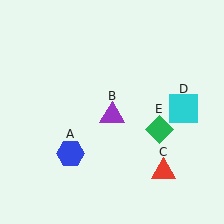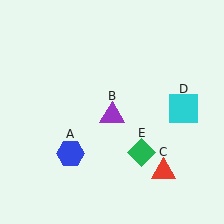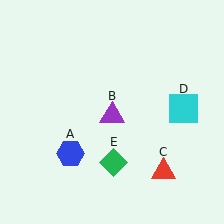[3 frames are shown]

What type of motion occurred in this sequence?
The green diamond (object E) rotated clockwise around the center of the scene.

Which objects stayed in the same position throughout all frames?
Blue hexagon (object A) and purple triangle (object B) and red triangle (object C) and cyan square (object D) remained stationary.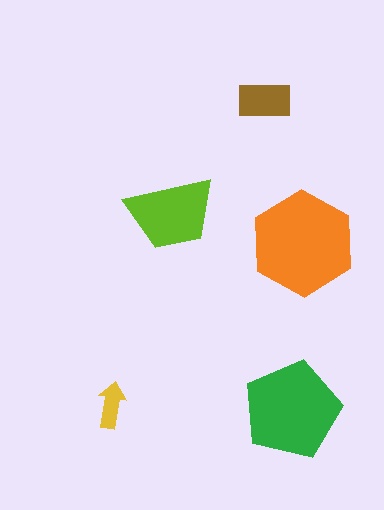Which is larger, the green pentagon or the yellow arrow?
The green pentagon.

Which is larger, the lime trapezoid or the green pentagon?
The green pentagon.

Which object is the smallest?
The yellow arrow.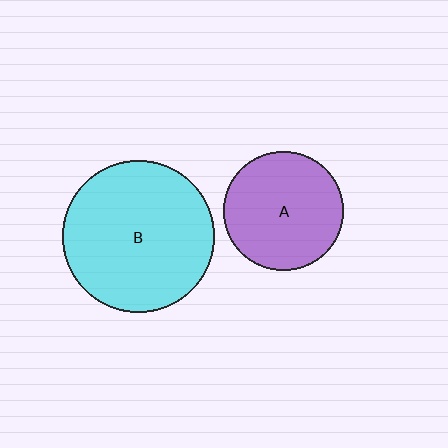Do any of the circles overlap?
No, none of the circles overlap.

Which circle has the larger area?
Circle B (cyan).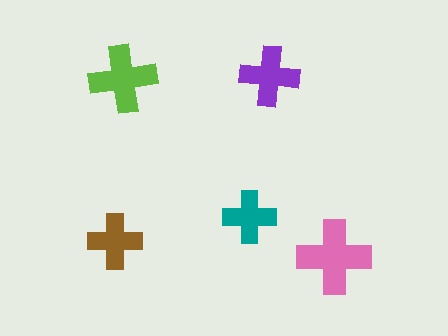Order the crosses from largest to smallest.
the pink one, the lime one, the purple one, the brown one, the teal one.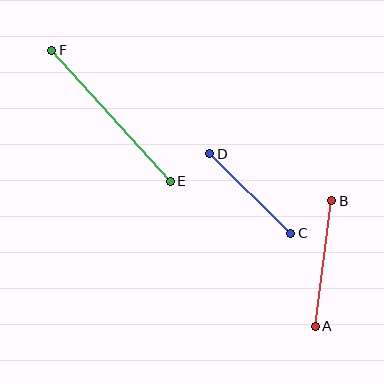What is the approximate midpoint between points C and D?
The midpoint is at approximately (250, 193) pixels.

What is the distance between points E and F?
The distance is approximately 177 pixels.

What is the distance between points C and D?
The distance is approximately 113 pixels.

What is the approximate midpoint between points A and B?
The midpoint is at approximately (323, 263) pixels.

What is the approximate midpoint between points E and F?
The midpoint is at approximately (111, 116) pixels.